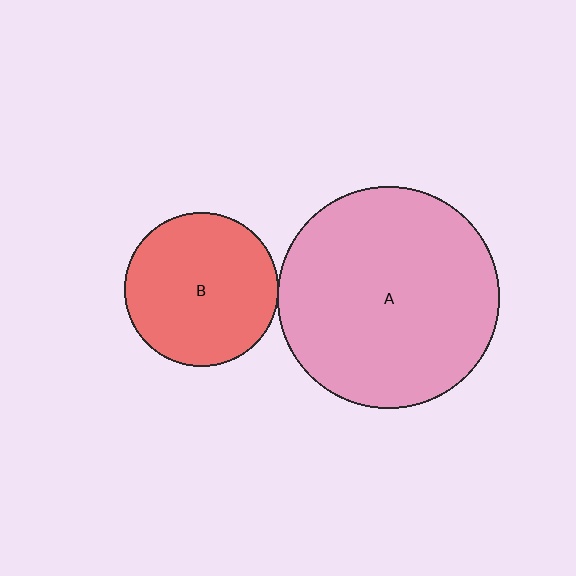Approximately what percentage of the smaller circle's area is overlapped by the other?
Approximately 5%.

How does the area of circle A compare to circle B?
Approximately 2.1 times.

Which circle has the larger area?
Circle A (pink).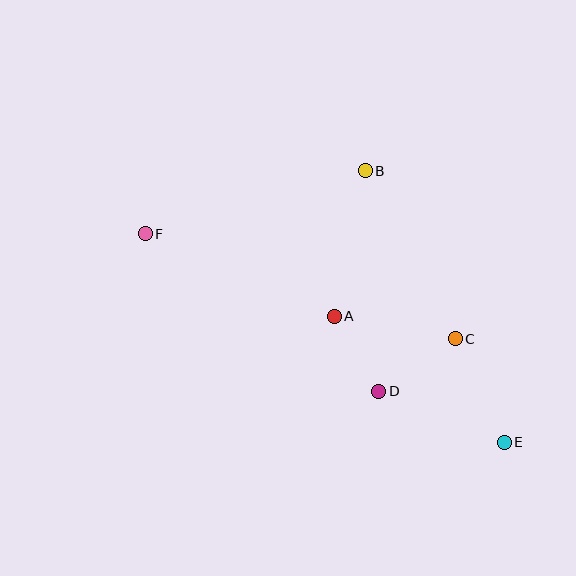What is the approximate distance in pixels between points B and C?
The distance between B and C is approximately 191 pixels.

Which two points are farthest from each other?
Points E and F are farthest from each other.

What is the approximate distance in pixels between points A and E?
The distance between A and E is approximately 212 pixels.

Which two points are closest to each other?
Points A and D are closest to each other.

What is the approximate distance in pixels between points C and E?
The distance between C and E is approximately 114 pixels.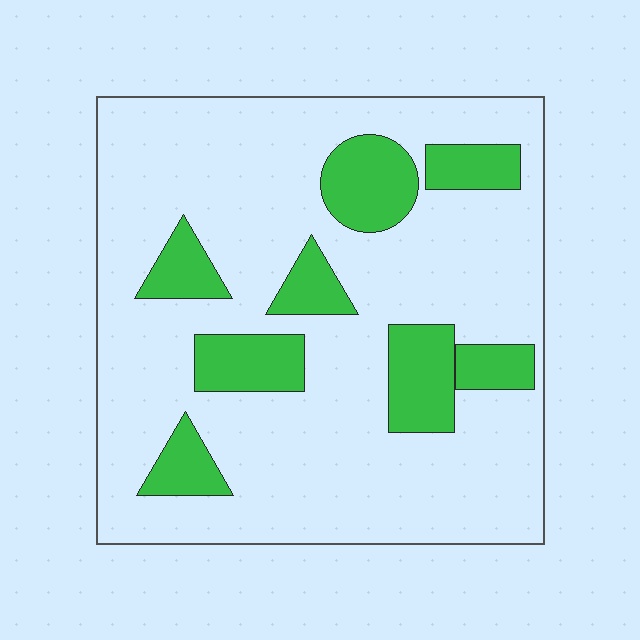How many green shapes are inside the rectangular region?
8.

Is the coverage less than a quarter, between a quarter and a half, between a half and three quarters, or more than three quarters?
Less than a quarter.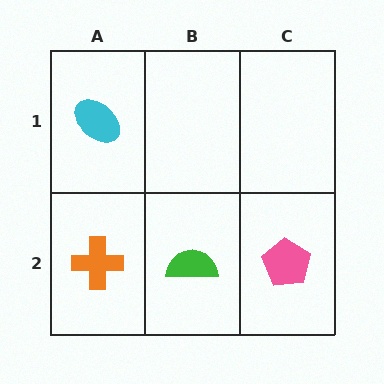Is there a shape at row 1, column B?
No, that cell is empty.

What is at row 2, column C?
A pink pentagon.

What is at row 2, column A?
An orange cross.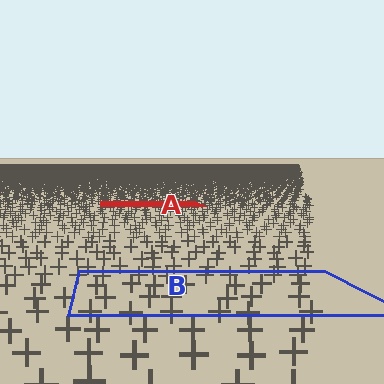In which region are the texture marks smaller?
The texture marks are smaller in region A, because it is farther away.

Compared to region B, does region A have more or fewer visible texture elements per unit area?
Region A has more texture elements per unit area — they are packed more densely because it is farther away.